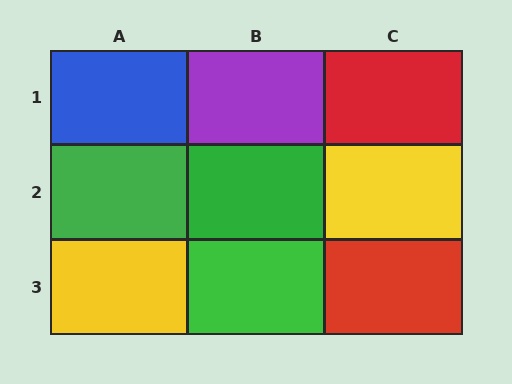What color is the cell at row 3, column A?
Yellow.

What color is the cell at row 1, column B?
Purple.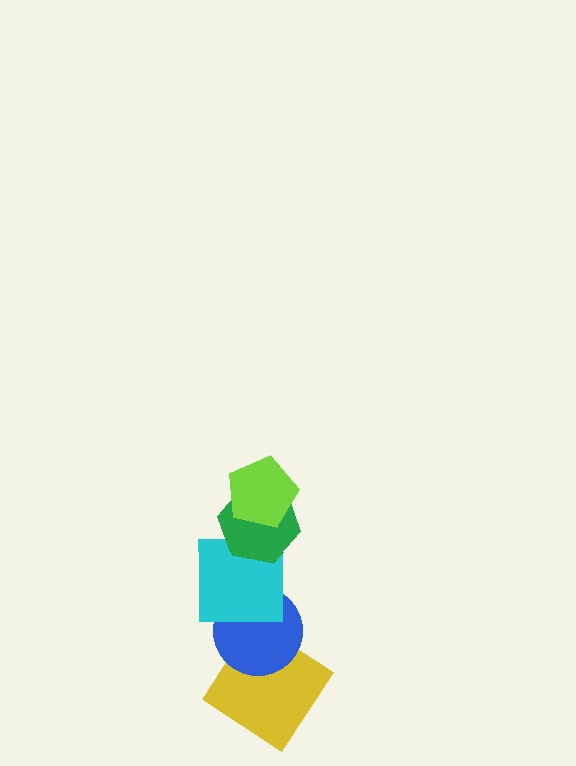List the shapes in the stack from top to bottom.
From top to bottom: the lime pentagon, the green hexagon, the cyan square, the blue circle, the yellow diamond.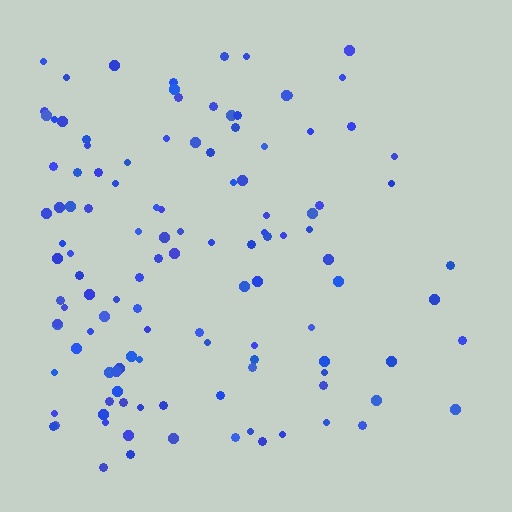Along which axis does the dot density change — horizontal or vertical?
Horizontal.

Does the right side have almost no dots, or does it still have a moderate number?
Still a moderate number, just noticeably fewer than the left.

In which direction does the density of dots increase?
From right to left, with the left side densest.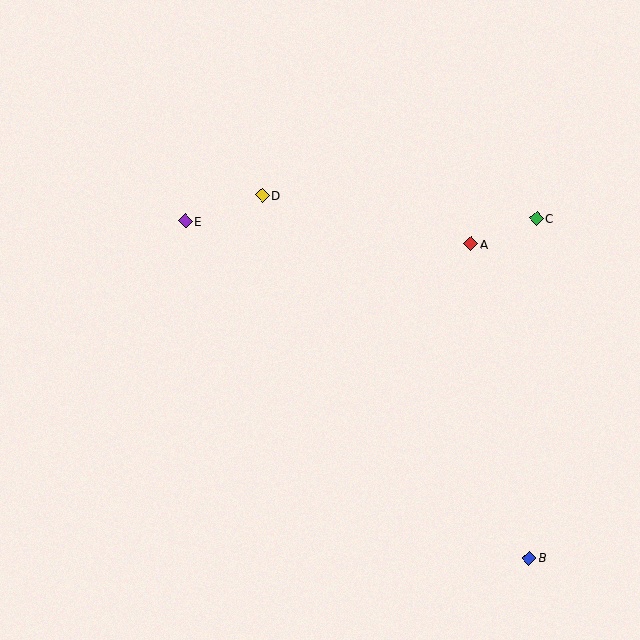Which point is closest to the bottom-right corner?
Point B is closest to the bottom-right corner.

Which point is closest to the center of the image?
Point D at (262, 195) is closest to the center.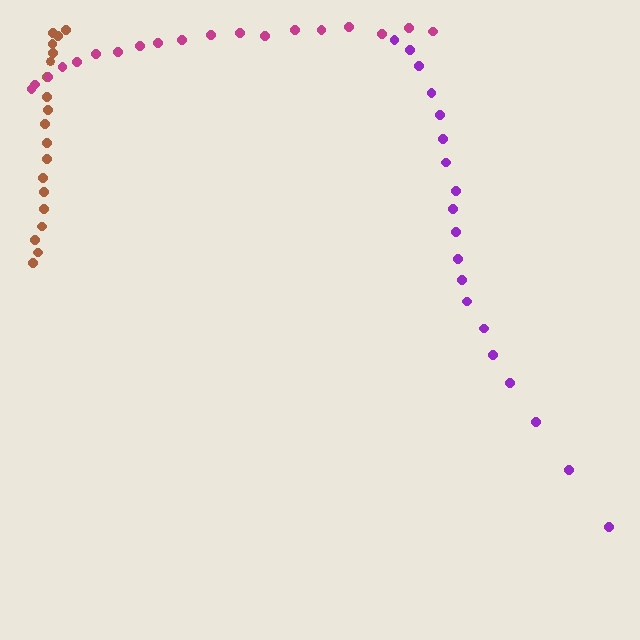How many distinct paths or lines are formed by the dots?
There are 3 distinct paths.